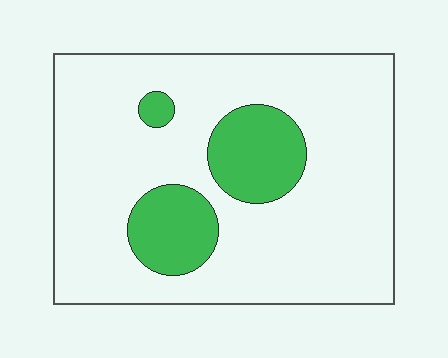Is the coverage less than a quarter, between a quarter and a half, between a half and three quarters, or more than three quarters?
Less than a quarter.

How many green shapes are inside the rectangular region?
3.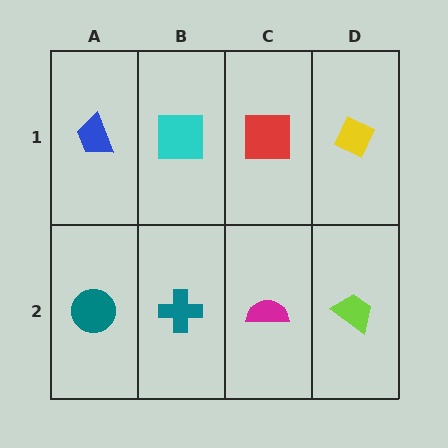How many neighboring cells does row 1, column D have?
2.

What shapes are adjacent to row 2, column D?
A yellow diamond (row 1, column D), a magenta semicircle (row 2, column C).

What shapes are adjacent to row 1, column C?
A magenta semicircle (row 2, column C), a cyan square (row 1, column B), a yellow diamond (row 1, column D).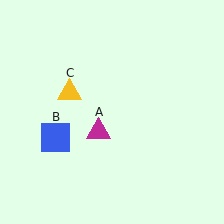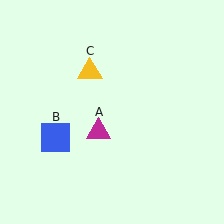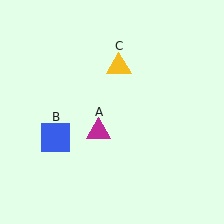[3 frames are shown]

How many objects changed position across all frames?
1 object changed position: yellow triangle (object C).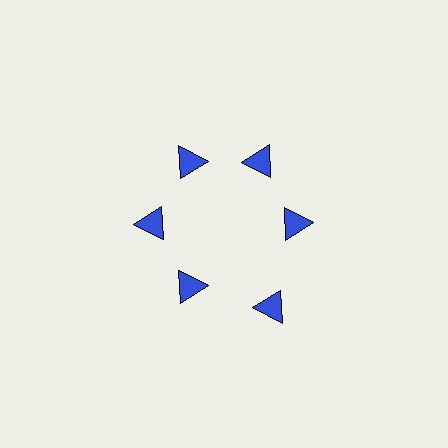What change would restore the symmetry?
The symmetry would be restored by moving it inward, back onto the ring so that all 6 triangles sit at equal angles and equal distance from the center.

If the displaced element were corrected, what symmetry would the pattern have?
It would have 6-fold rotational symmetry — the pattern would map onto itself every 60 degrees.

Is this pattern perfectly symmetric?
No. The 6 blue triangles are arranged in a ring, but one element near the 5 o'clock position is pushed outward from the center, breaking the 6-fold rotational symmetry.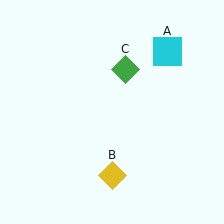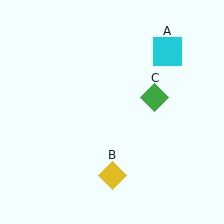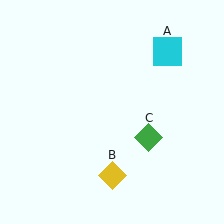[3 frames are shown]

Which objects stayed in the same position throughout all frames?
Cyan square (object A) and yellow diamond (object B) remained stationary.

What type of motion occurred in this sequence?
The green diamond (object C) rotated clockwise around the center of the scene.